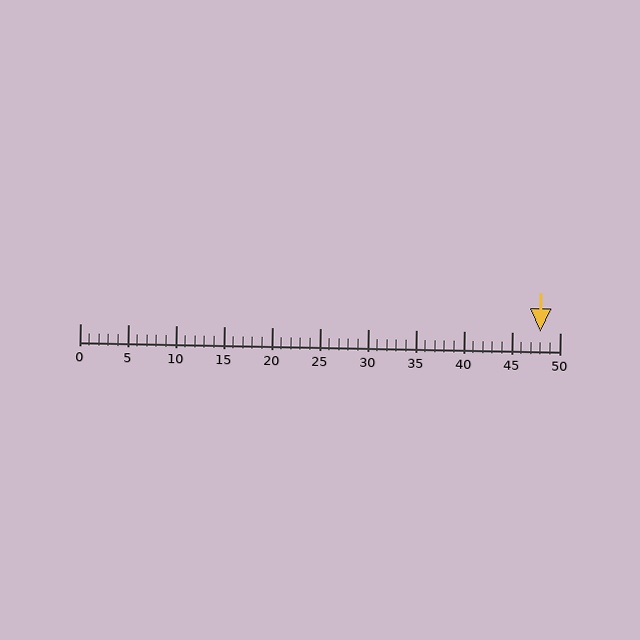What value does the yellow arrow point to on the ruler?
The yellow arrow points to approximately 48.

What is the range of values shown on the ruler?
The ruler shows values from 0 to 50.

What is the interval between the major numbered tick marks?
The major tick marks are spaced 5 units apart.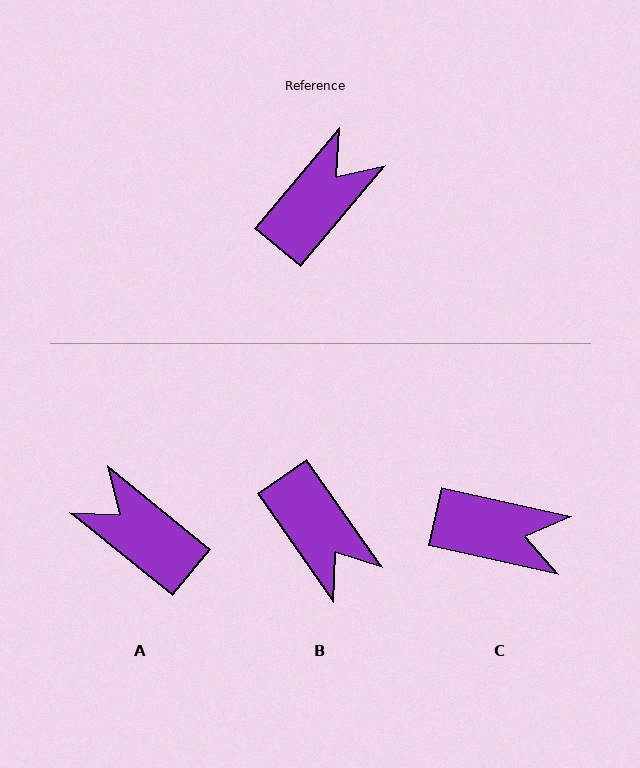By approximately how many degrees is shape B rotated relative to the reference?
Approximately 105 degrees clockwise.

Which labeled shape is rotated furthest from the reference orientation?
B, about 105 degrees away.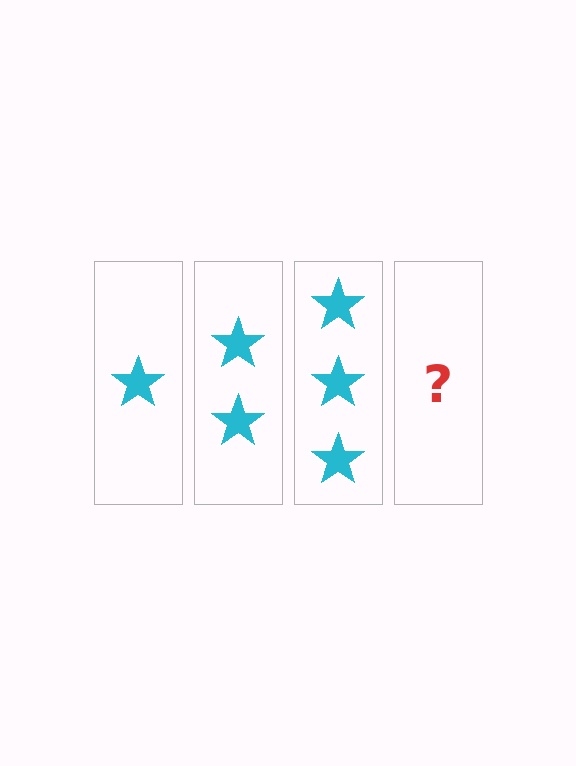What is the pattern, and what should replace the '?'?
The pattern is that each step adds one more star. The '?' should be 4 stars.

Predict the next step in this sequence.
The next step is 4 stars.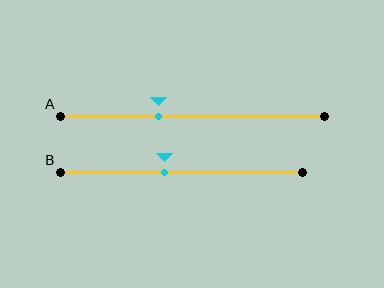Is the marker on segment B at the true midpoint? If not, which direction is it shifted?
No, the marker on segment B is shifted to the left by about 7% of the segment length.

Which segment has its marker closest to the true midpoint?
Segment B has its marker closest to the true midpoint.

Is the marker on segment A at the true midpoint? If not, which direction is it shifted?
No, the marker on segment A is shifted to the left by about 13% of the segment length.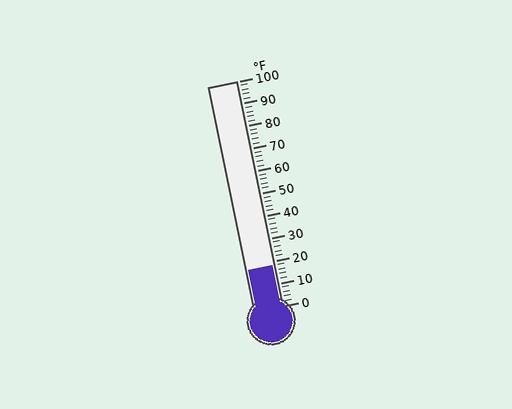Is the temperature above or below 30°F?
The temperature is below 30°F.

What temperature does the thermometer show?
The thermometer shows approximately 18°F.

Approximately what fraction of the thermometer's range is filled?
The thermometer is filled to approximately 20% of its range.